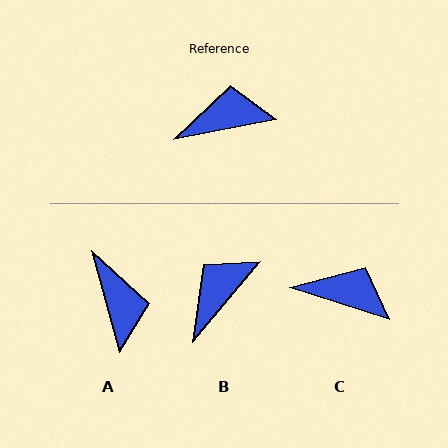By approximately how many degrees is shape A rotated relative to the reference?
Approximately 86 degrees clockwise.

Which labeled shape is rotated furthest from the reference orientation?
A, about 86 degrees away.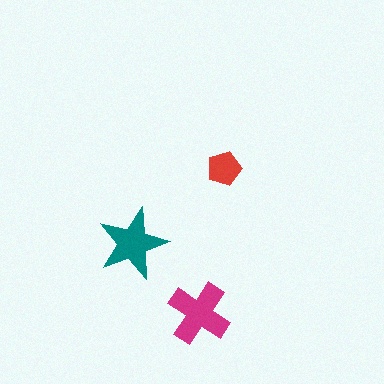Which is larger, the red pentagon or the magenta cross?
The magenta cross.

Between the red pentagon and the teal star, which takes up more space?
The teal star.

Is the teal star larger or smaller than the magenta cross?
Smaller.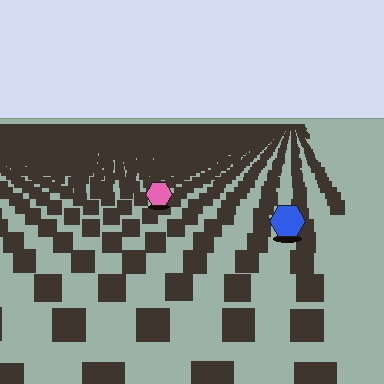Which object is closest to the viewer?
The blue hexagon is closest. The texture marks near it are larger and more spread out.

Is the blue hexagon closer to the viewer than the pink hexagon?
Yes. The blue hexagon is closer — you can tell from the texture gradient: the ground texture is coarser near it.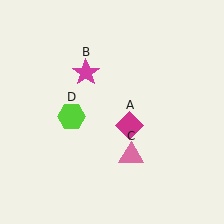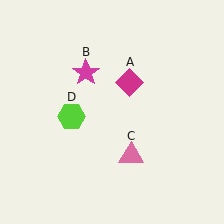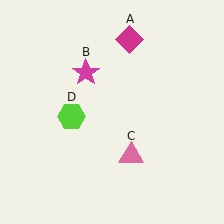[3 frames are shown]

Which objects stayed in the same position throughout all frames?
Magenta star (object B) and pink triangle (object C) and lime hexagon (object D) remained stationary.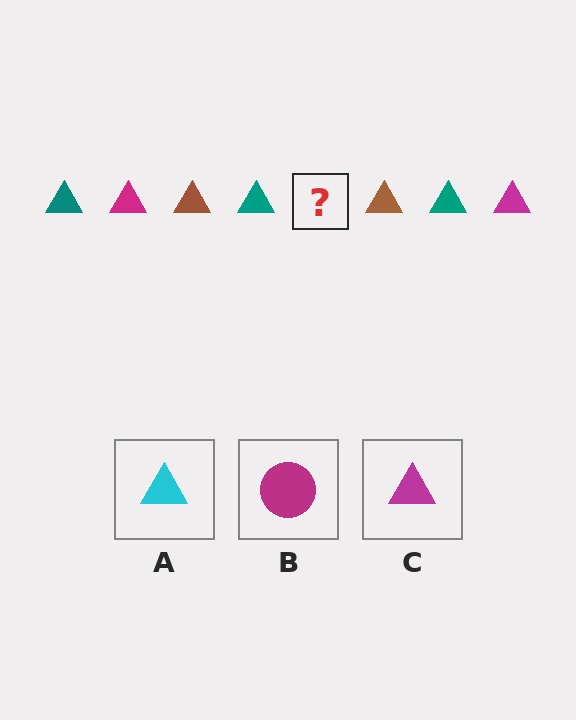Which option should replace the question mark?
Option C.